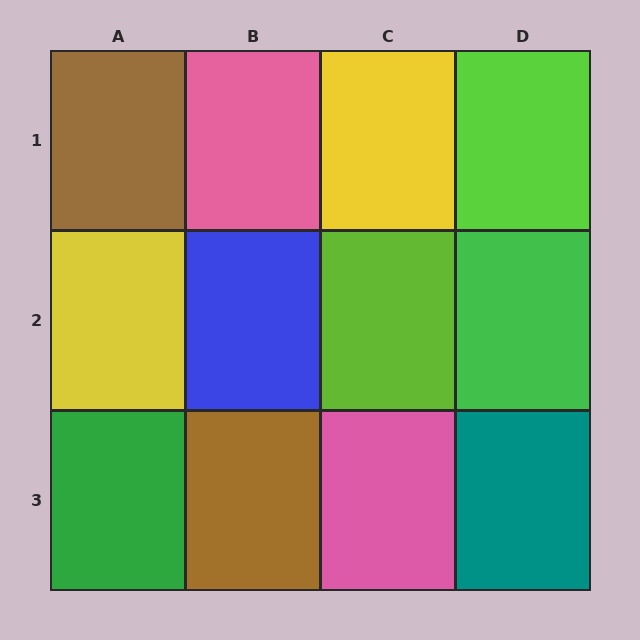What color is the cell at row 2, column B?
Blue.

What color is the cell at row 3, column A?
Green.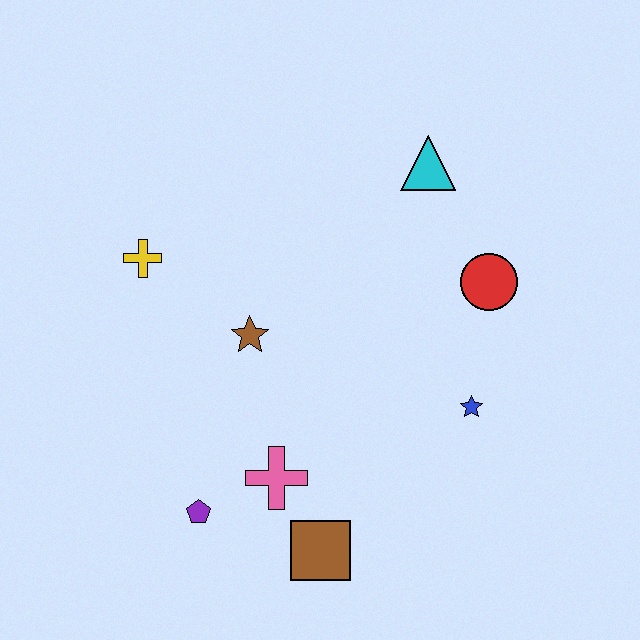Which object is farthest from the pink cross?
The cyan triangle is farthest from the pink cross.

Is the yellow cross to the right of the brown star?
No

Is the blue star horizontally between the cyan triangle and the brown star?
No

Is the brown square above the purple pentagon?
No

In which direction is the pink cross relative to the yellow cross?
The pink cross is below the yellow cross.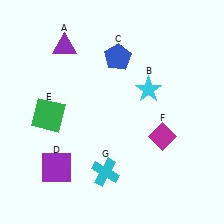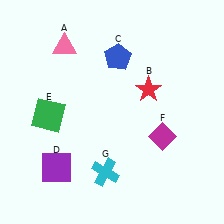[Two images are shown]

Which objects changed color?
A changed from purple to pink. B changed from cyan to red.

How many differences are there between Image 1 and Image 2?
There are 2 differences between the two images.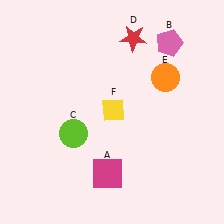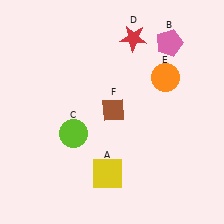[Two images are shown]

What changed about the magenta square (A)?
In Image 1, A is magenta. In Image 2, it changed to yellow.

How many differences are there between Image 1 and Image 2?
There are 2 differences between the two images.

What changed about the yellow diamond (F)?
In Image 1, F is yellow. In Image 2, it changed to brown.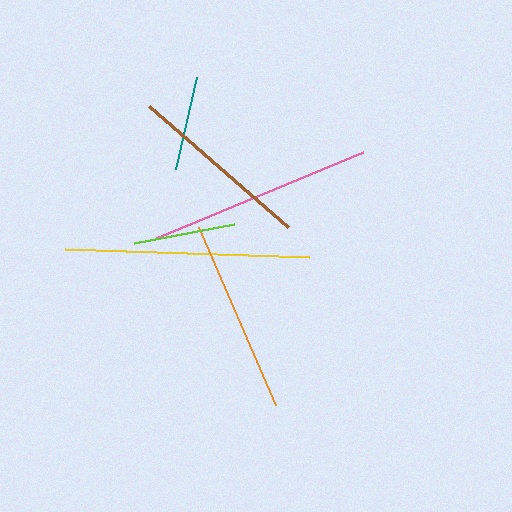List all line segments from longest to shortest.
From longest to shortest: yellow, pink, orange, brown, lime, teal.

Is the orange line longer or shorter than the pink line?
The pink line is longer than the orange line.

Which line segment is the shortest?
The teal line is the shortest at approximately 95 pixels.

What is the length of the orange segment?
The orange segment is approximately 194 pixels long.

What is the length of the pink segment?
The pink segment is approximately 225 pixels long.